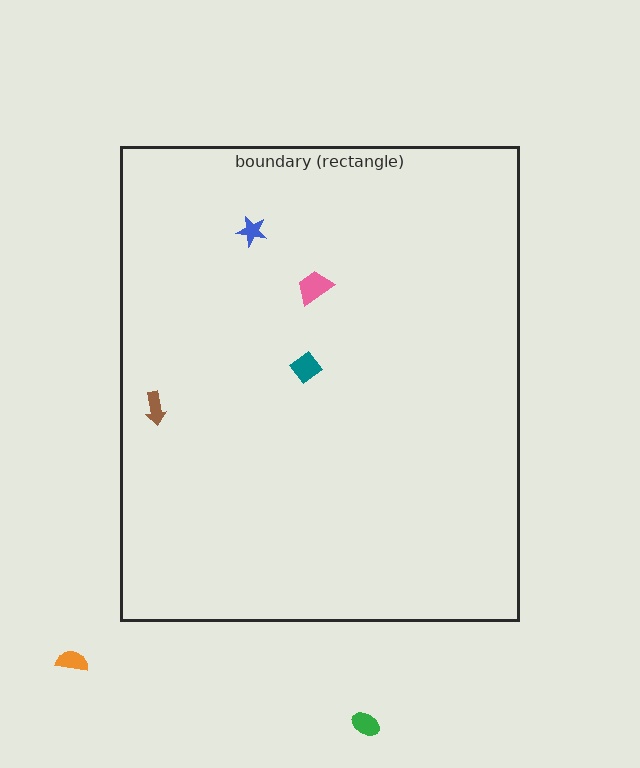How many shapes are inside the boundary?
4 inside, 2 outside.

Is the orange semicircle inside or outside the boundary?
Outside.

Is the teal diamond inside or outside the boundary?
Inside.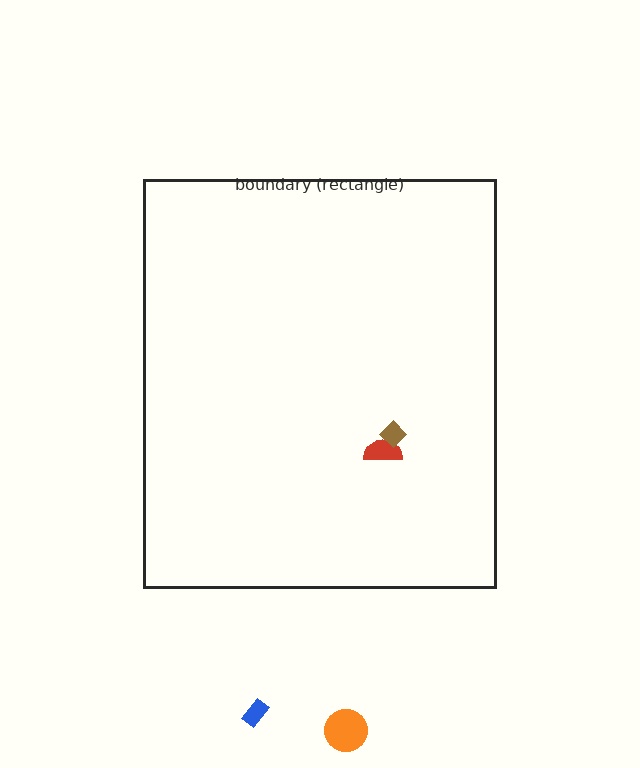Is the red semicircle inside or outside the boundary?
Inside.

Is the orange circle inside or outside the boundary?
Outside.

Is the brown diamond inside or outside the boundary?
Inside.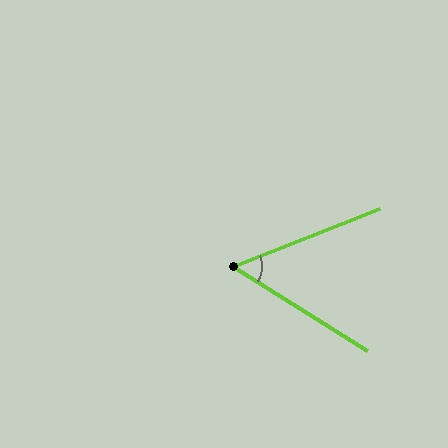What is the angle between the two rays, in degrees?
Approximately 54 degrees.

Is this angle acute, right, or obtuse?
It is acute.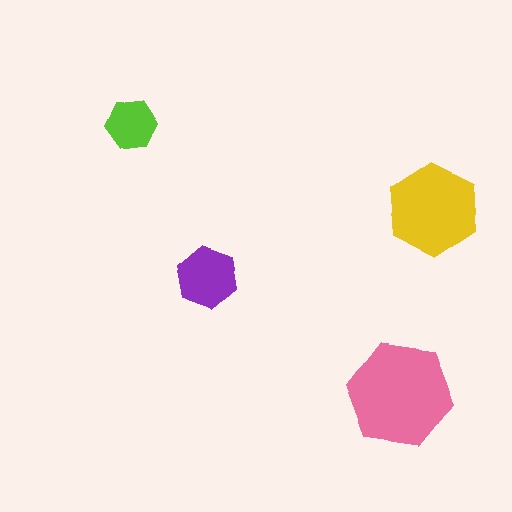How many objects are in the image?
There are 4 objects in the image.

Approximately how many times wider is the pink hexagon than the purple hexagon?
About 1.5 times wider.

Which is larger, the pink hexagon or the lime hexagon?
The pink one.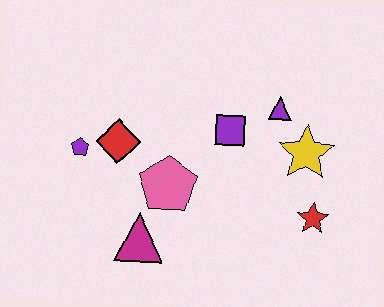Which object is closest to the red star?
The yellow star is closest to the red star.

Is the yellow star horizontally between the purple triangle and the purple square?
No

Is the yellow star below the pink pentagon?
No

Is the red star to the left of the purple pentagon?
No